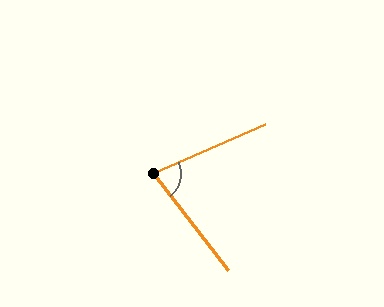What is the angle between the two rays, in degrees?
Approximately 76 degrees.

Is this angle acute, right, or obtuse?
It is acute.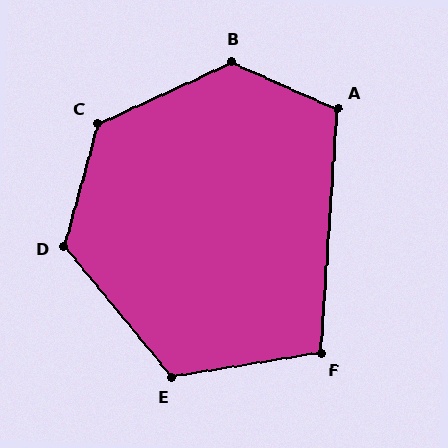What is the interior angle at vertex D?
Approximately 125 degrees (obtuse).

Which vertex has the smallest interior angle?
F, at approximately 103 degrees.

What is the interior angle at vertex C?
Approximately 130 degrees (obtuse).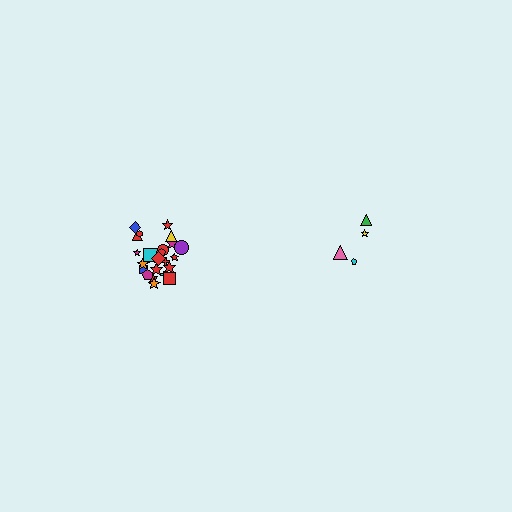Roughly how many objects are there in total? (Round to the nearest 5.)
Roughly 30 objects in total.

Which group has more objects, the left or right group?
The left group.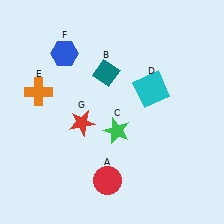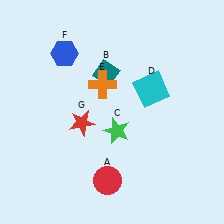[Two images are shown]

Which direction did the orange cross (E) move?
The orange cross (E) moved right.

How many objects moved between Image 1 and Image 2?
1 object moved between the two images.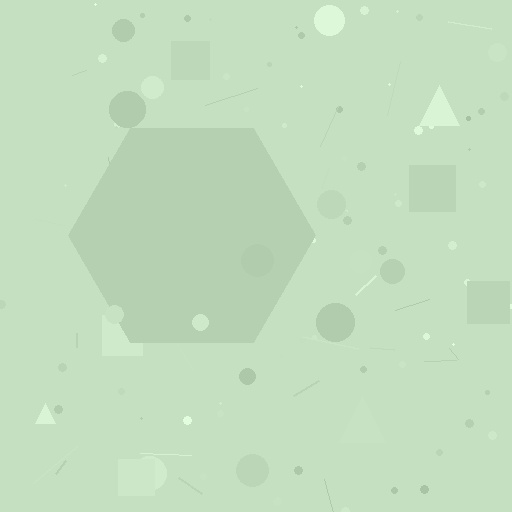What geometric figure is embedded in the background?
A hexagon is embedded in the background.